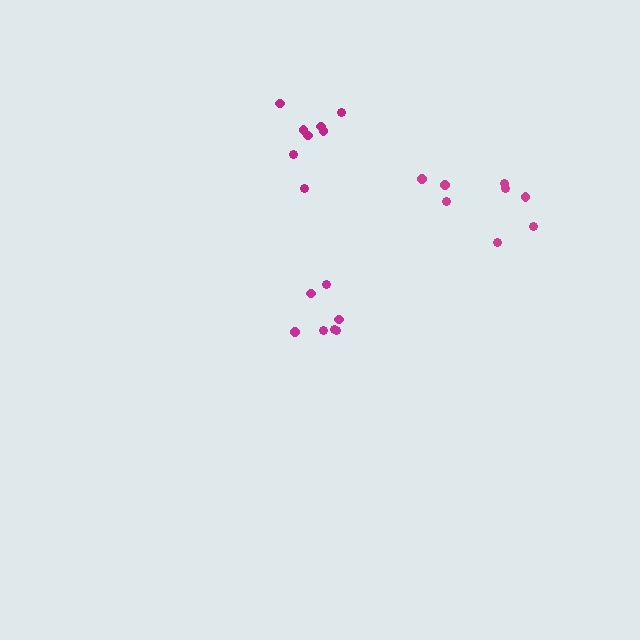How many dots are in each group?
Group 1: 7 dots, Group 2: 8 dots, Group 3: 8 dots (23 total).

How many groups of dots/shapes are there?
There are 3 groups.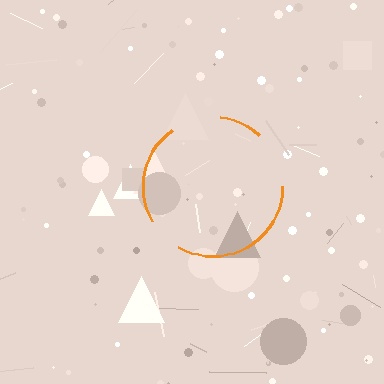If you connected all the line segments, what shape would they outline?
They would outline a circle.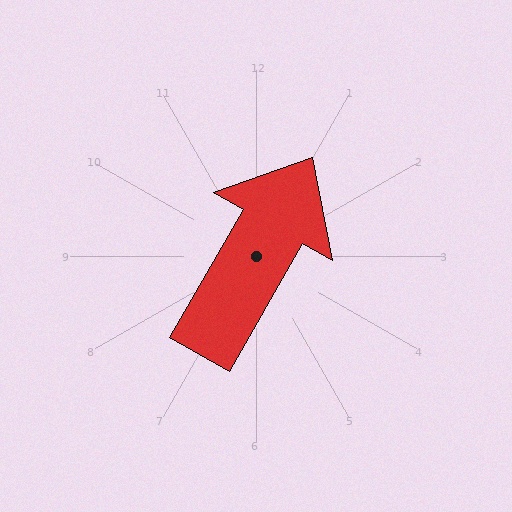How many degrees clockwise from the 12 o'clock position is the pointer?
Approximately 30 degrees.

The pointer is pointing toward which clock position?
Roughly 1 o'clock.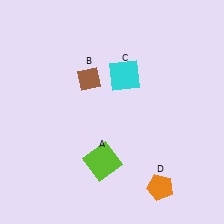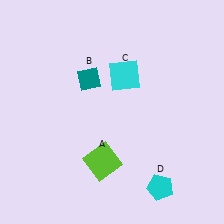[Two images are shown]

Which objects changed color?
B changed from brown to teal. D changed from orange to cyan.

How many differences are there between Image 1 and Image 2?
There are 2 differences between the two images.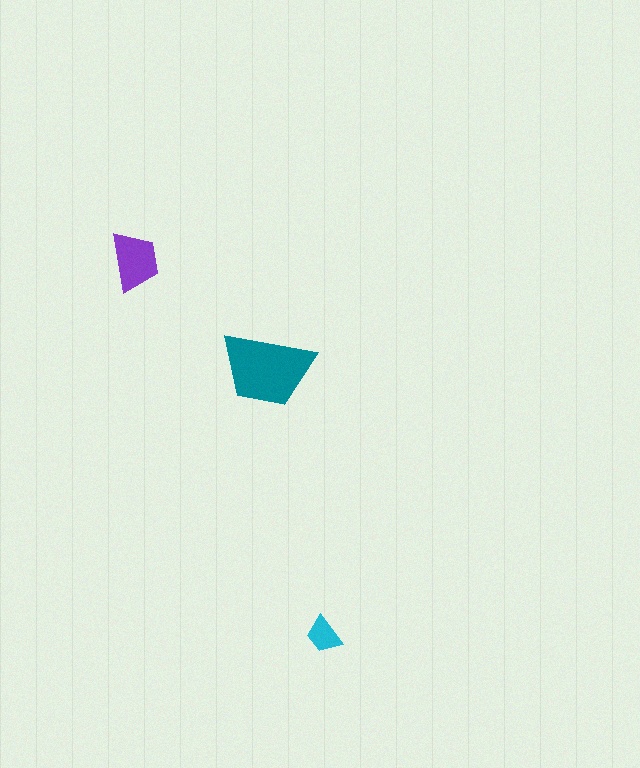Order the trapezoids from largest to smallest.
the teal one, the purple one, the cyan one.